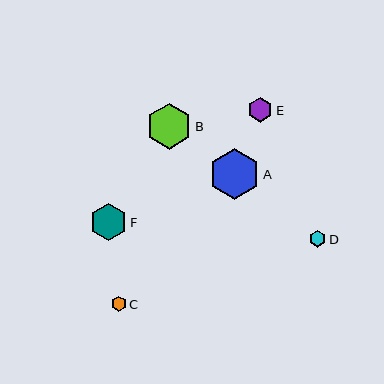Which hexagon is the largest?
Hexagon A is the largest with a size of approximately 51 pixels.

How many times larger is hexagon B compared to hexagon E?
Hexagon B is approximately 1.9 times the size of hexagon E.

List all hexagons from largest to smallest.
From largest to smallest: A, B, F, E, D, C.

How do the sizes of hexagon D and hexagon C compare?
Hexagon D and hexagon C are approximately the same size.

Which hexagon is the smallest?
Hexagon C is the smallest with a size of approximately 15 pixels.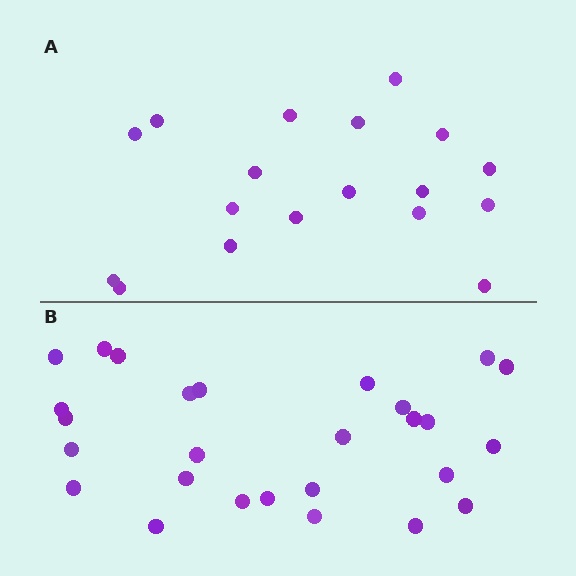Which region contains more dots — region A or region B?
Region B (the bottom region) has more dots.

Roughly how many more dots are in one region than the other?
Region B has roughly 8 or so more dots than region A.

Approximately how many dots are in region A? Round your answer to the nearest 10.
About 20 dots. (The exact count is 18, which rounds to 20.)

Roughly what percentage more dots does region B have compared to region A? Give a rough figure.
About 50% more.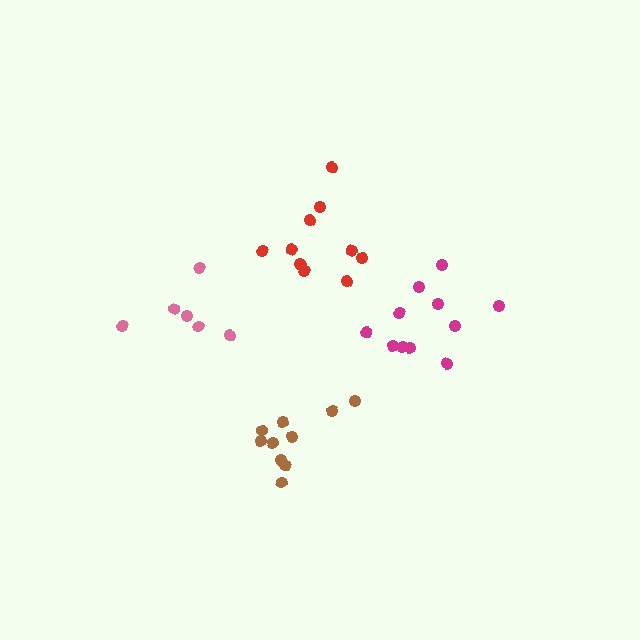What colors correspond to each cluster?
The clusters are colored: brown, pink, red, magenta.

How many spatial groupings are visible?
There are 4 spatial groupings.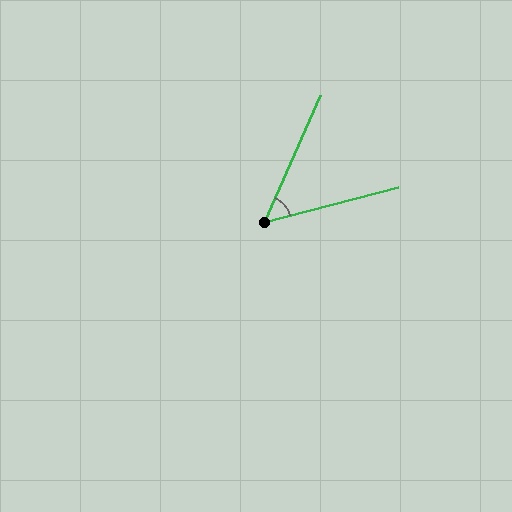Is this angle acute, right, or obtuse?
It is acute.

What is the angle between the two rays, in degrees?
Approximately 51 degrees.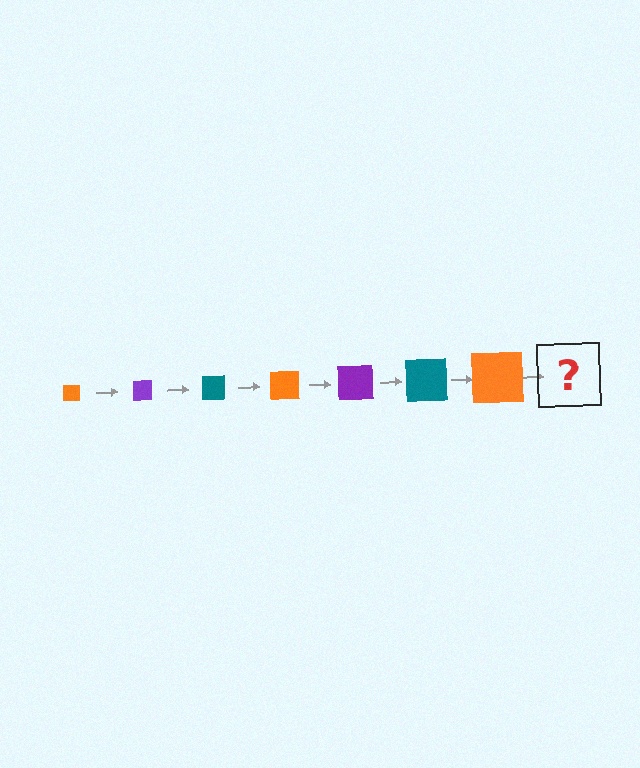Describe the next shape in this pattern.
It should be a purple square, larger than the previous one.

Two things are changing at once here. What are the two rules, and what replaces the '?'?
The two rules are that the square grows larger each step and the color cycles through orange, purple, and teal. The '?' should be a purple square, larger than the previous one.